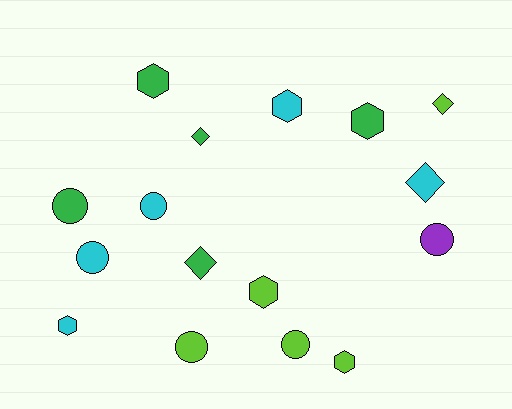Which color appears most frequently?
Cyan, with 5 objects.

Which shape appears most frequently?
Circle, with 6 objects.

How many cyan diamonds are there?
There is 1 cyan diamond.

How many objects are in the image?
There are 16 objects.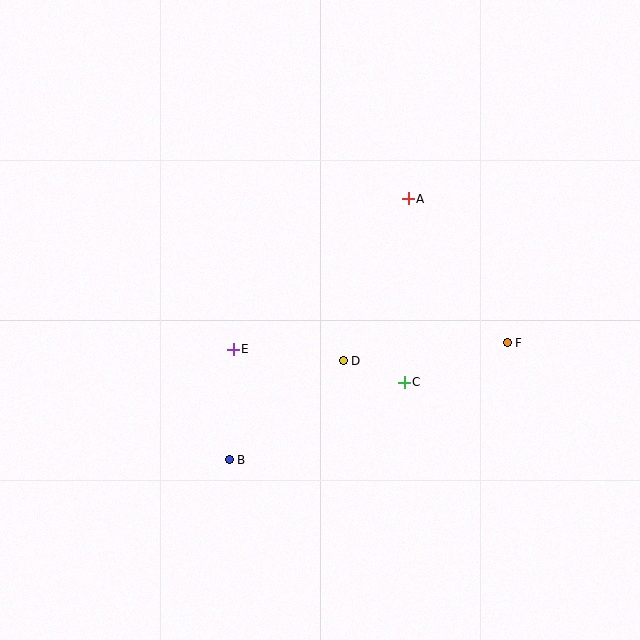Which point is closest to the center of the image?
Point D at (343, 361) is closest to the center.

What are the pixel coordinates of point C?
Point C is at (404, 382).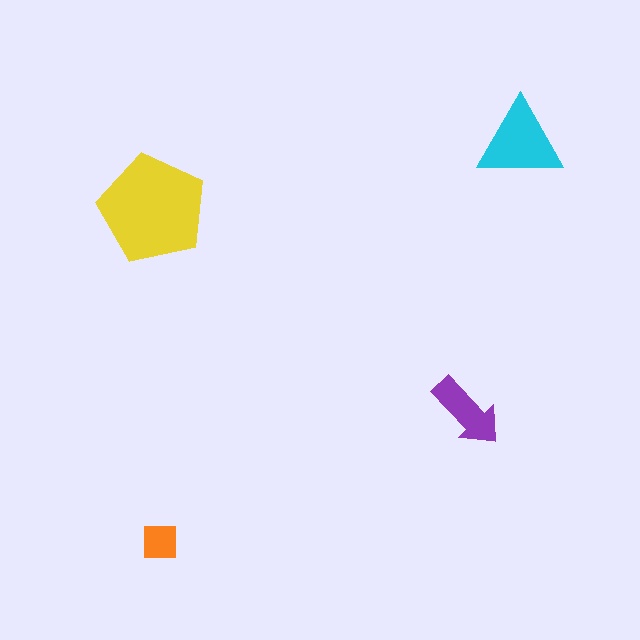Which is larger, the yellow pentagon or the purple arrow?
The yellow pentagon.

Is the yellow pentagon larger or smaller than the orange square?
Larger.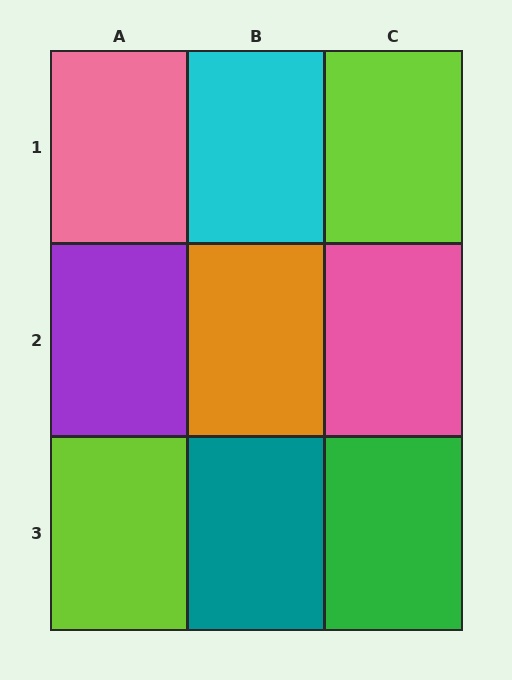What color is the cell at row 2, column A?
Purple.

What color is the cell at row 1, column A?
Pink.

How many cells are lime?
2 cells are lime.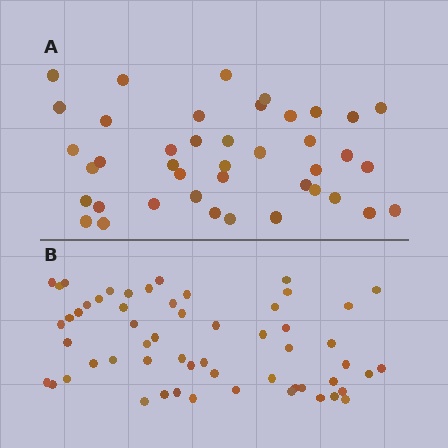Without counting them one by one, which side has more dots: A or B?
Region B (the bottom region) has more dots.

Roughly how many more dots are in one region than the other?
Region B has approximately 15 more dots than region A.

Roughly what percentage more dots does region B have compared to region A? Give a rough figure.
About 40% more.